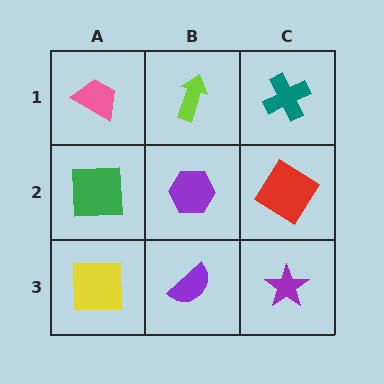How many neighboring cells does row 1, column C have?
2.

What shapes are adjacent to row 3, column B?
A purple hexagon (row 2, column B), a yellow square (row 3, column A), a purple star (row 3, column C).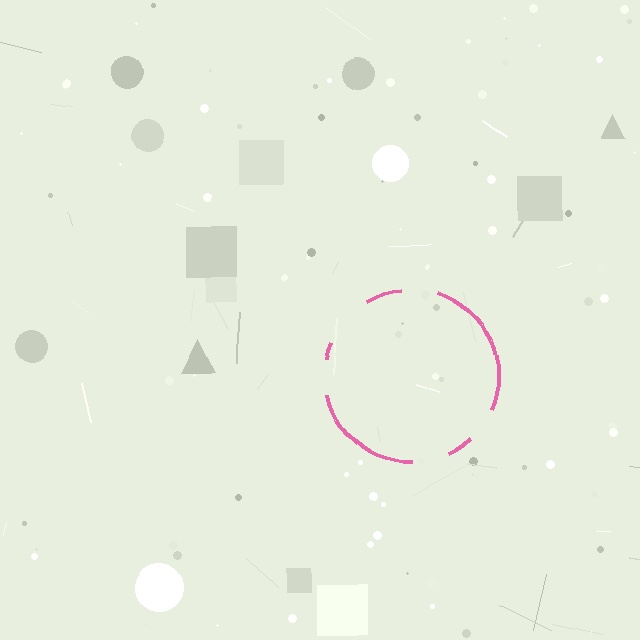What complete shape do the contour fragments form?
The contour fragments form a circle.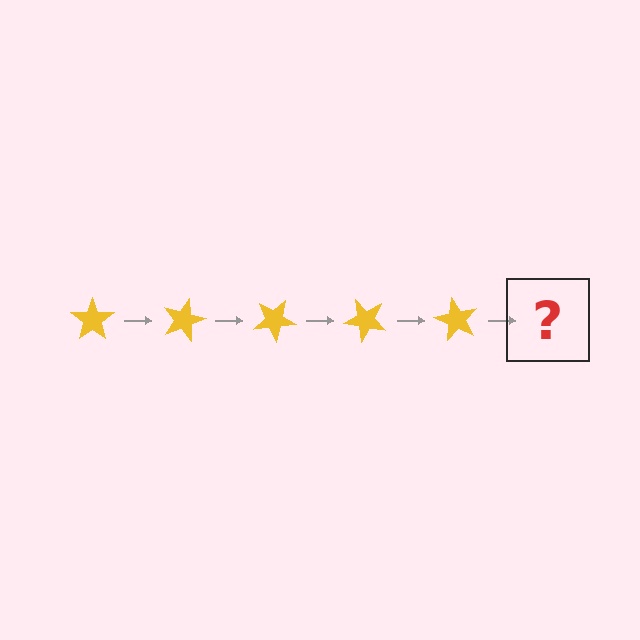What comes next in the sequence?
The next element should be a yellow star rotated 75 degrees.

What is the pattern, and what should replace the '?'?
The pattern is that the star rotates 15 degrees each step. The '?' should be a yellow star rotated 75 degrees.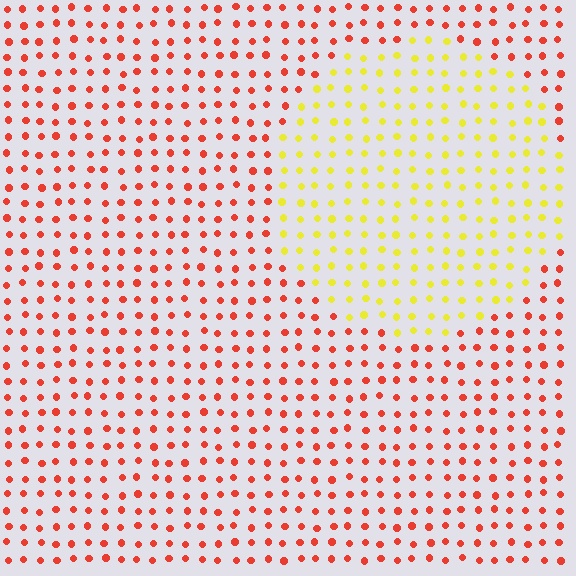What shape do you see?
I see a circle.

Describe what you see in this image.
The image is filled with small red elements in a uniform arrangement. A circle-shaped region is visible where the elements are tinted to a slightly different hue, forming a subtle color boundary.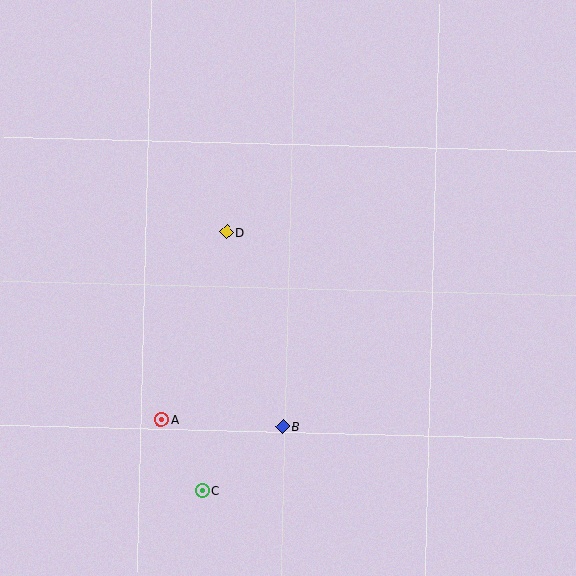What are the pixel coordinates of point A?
Point A is at (161, 420).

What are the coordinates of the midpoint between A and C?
The midpoint between A and C is at (182, 455).